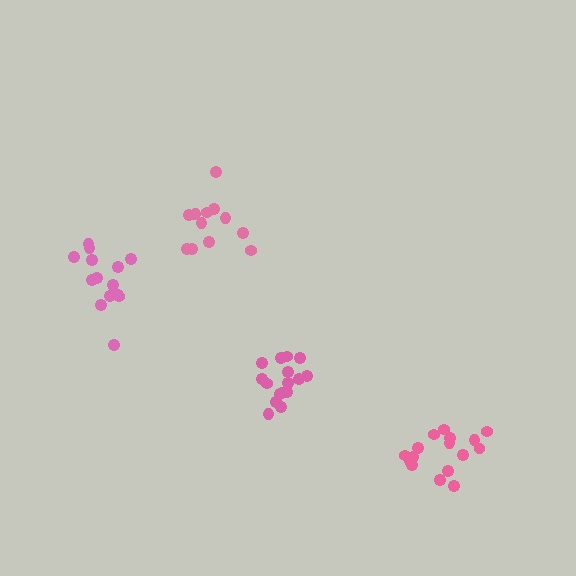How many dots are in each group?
Group 1: 13 dots, Group 2: 16 dots, Group 3: 16 dots, Group 4: 14 dots (59 total).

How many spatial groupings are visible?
There are 4 spatial groupings.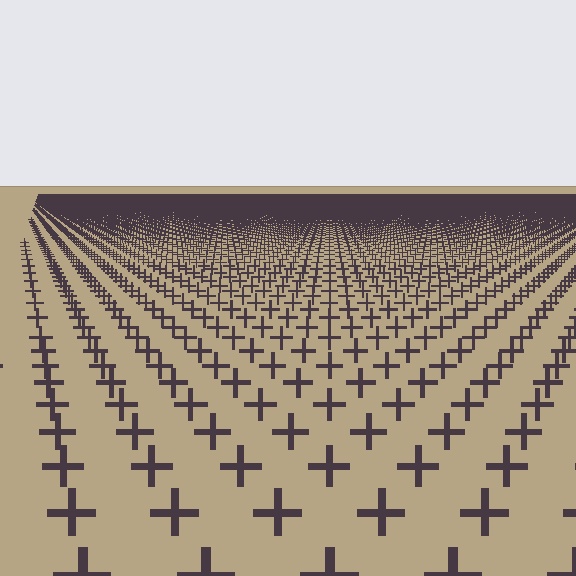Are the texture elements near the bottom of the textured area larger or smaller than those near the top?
Larger. Near the bottom, elements are closer to the viewer and appear at a bigger on-screen size.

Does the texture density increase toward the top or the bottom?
Density increases toward the top.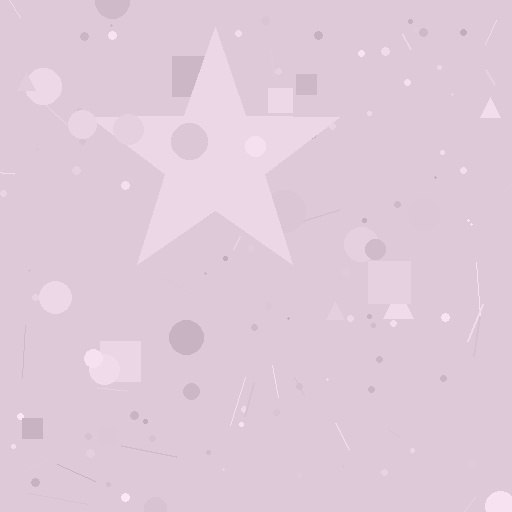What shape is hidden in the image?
A star is hidden in the image.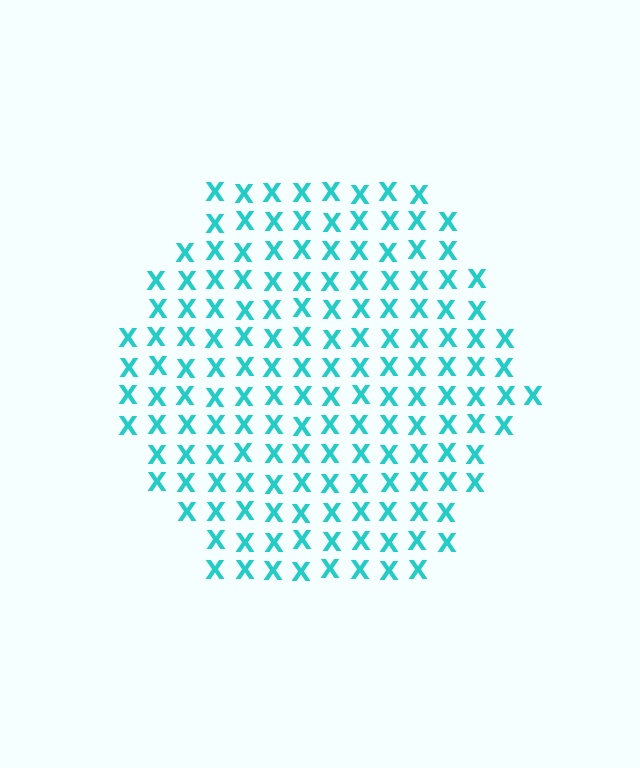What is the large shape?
The large shape is a hexagon.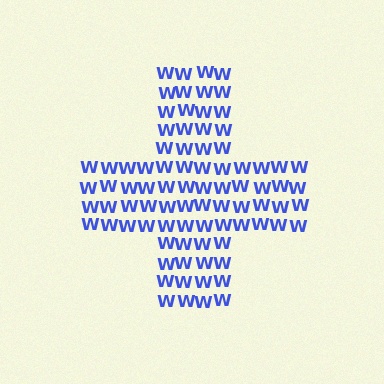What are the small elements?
The small elements are letter W's.